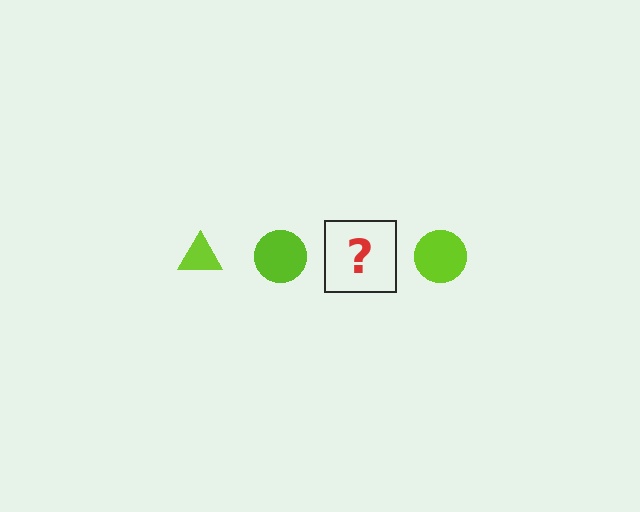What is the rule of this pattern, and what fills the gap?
The rule is that the pattern cycles through triangle, circle shapes in lime. The gap should be filled with a lime triangle.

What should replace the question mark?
The question mark should be replaced with a lime triangle.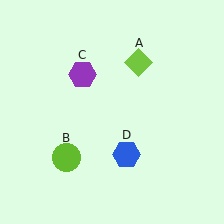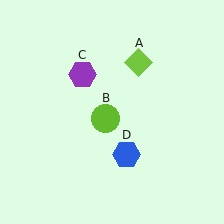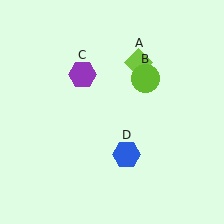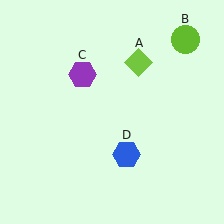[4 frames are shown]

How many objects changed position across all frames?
1 object changed position: lime circle (object B).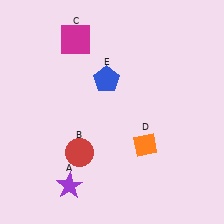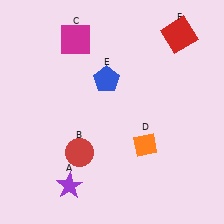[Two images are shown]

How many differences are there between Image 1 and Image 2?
There is 1 difference between the two images.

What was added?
A red square (F) was added in Image 2.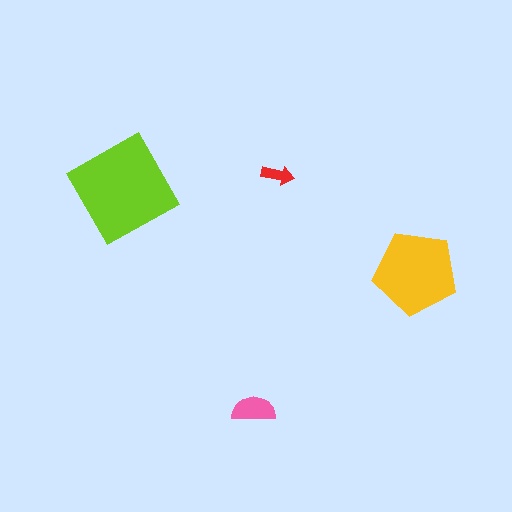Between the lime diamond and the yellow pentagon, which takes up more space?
The lime diamond.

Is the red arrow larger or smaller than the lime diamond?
Smaller.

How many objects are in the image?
There are 4 objects in the image.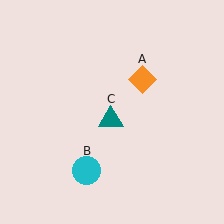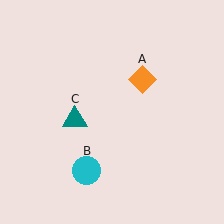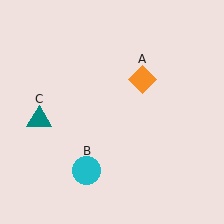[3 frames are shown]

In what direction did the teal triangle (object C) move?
The teal triangle (object C) moved left.